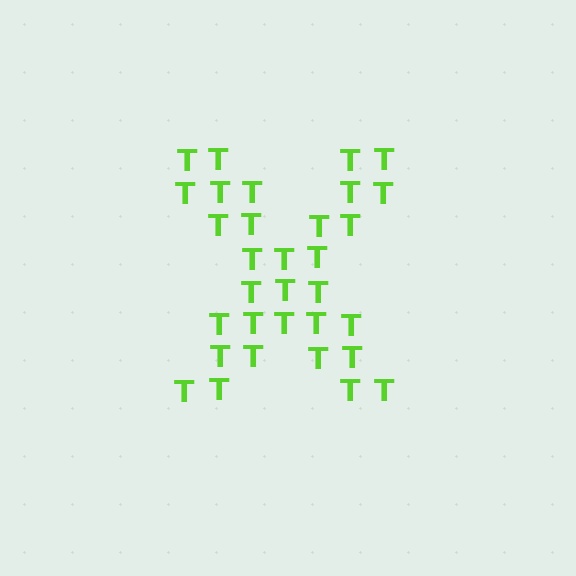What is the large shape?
The large shape is the letter X.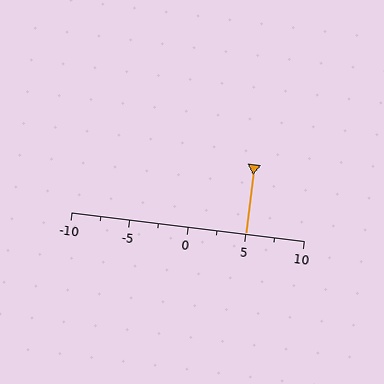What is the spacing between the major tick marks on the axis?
The major ticks are spaced 5 apart.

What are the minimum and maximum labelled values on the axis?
The axis runs from -10 to 10.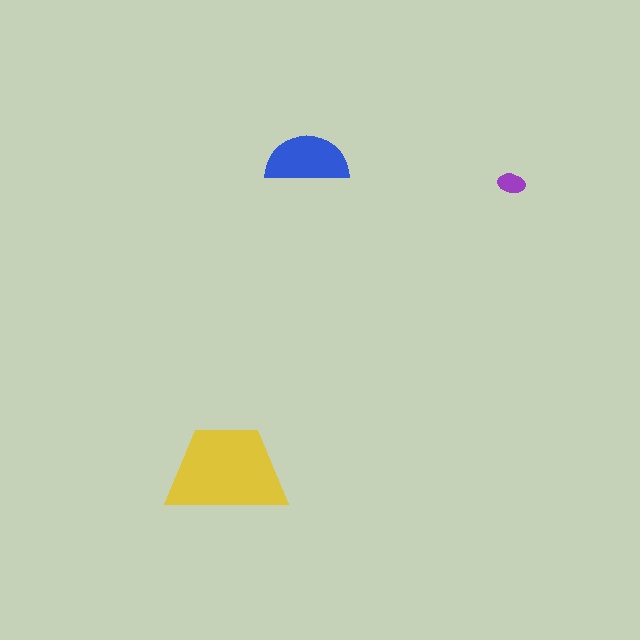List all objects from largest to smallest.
The yellow trapezoid, the blue semicircle, the purple ellipse.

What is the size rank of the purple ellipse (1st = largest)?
3rd.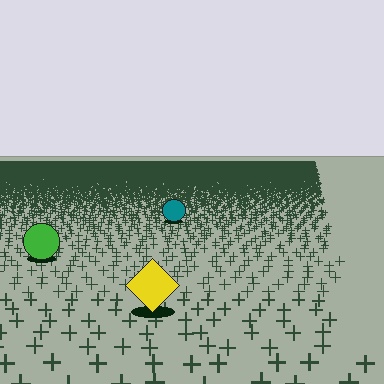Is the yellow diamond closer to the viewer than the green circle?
Yes. The yellow diamond is closer — you can tell from the texture gradient: the ground texture is coarser near it.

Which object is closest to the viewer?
The yellow diamond is closest. The texture marks near it are larger and more spread out.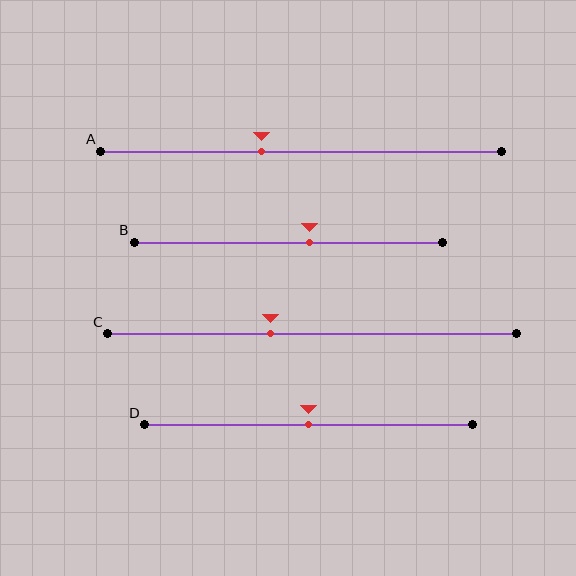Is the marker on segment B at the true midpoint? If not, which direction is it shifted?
No, the marker on segment B is shifted to the right by about 7% of the segment length.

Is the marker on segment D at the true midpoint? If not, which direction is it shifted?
Yes, the marker on segment D is at the true midpoint.